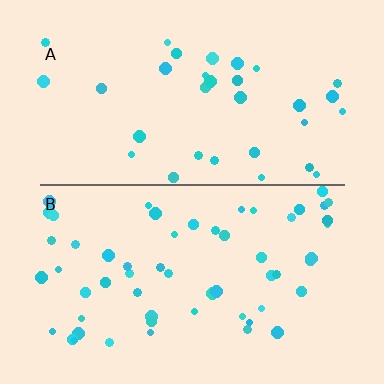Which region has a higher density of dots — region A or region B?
B (the bottom).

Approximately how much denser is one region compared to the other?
Approximately 1.7× — region B over region A.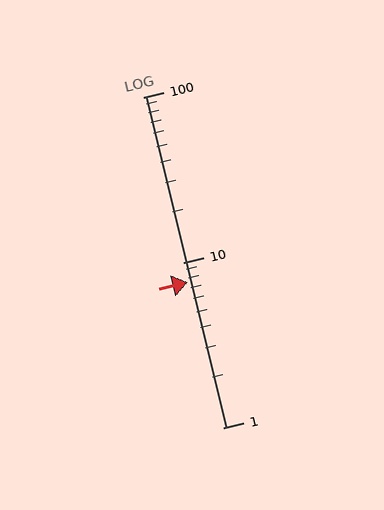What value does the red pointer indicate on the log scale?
The pointer indicates approximately 7.6.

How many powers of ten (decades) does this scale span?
The scale spans 2 decades, from 1 to 100.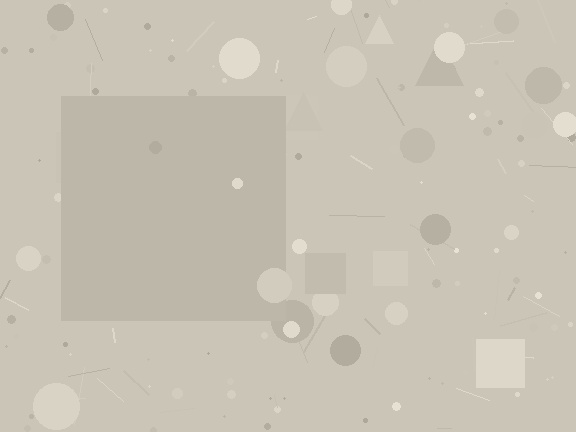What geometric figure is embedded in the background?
A square is embedded in the background.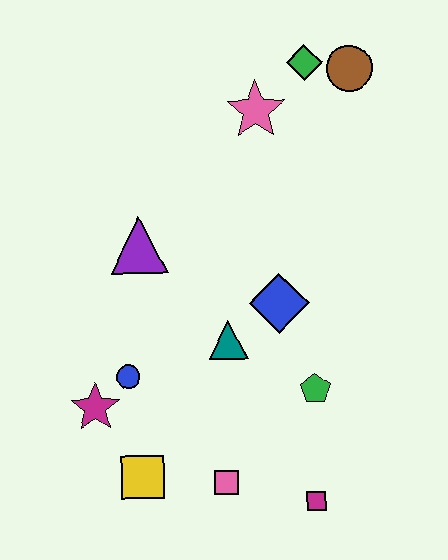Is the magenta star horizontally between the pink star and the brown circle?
No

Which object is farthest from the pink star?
The magenta square is farthest from the pink star.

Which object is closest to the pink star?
The green diamond is closest to the pink star.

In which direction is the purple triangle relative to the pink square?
The purple triangle is above the pink square.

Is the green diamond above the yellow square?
Yes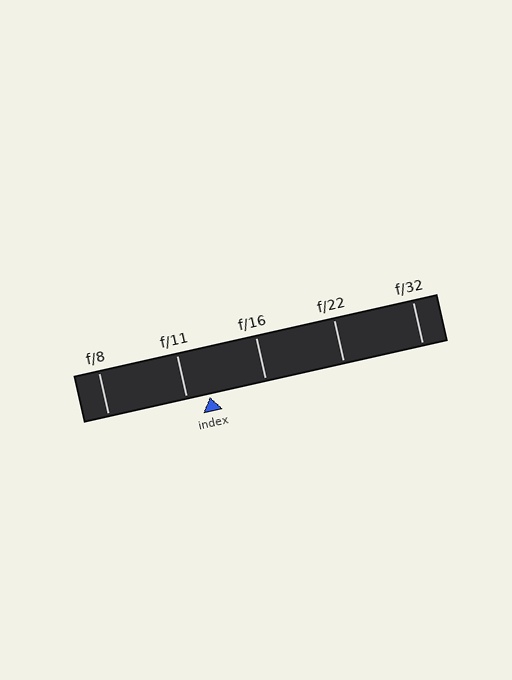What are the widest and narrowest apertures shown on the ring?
The widest aperture shown is f/8 and the narrowest is f/32.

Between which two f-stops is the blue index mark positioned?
The index mark is between f/11 and f/16.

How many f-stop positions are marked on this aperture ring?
There are 5 f-stop positions marked.